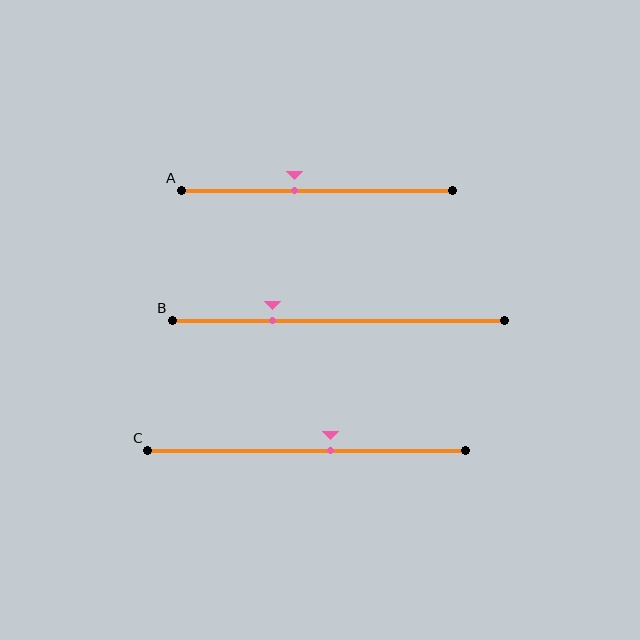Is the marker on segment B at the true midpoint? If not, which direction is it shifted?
No, the marker on segment B is shifted to the left by about 20% of the segment length.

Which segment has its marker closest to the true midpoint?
Segment C has its marker closest to the true midpoint.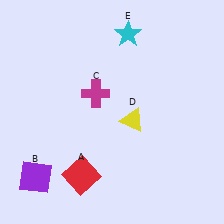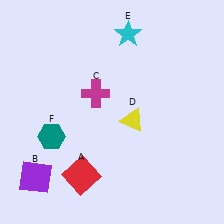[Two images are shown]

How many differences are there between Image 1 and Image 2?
There is 1 difference between the two images.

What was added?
A teal hexagon (F) was added in Image 2.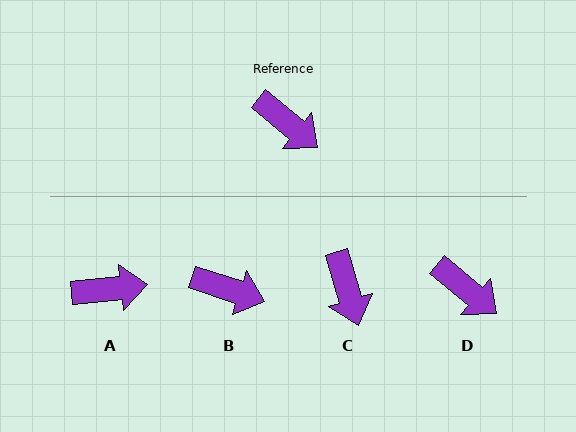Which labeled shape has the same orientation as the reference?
D.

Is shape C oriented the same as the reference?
No, it is off by about 33 degrees.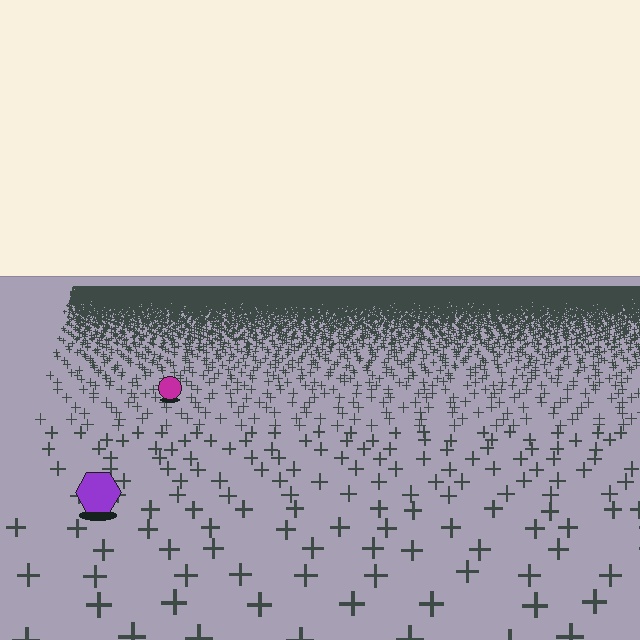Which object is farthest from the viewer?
The magenta circle is farthest from the viewer. It appears smaller and the ground texture around it is denser.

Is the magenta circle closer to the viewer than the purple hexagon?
No. The purple hexagon is closer — you can tell from the texture gradient: the ground texture is coarser near it.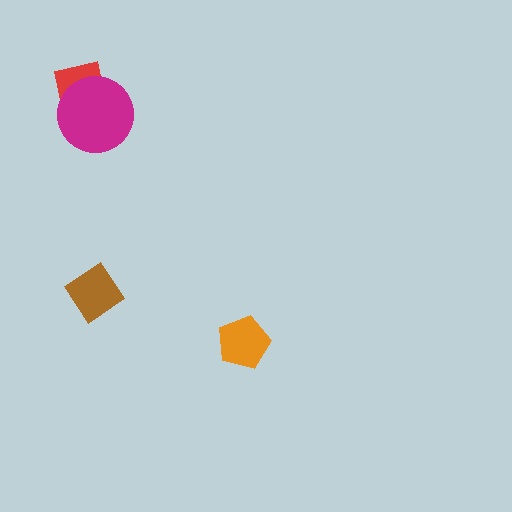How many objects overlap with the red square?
1 object overlaps with the red square.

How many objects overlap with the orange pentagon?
0 objects overlap with the orange pentagon.